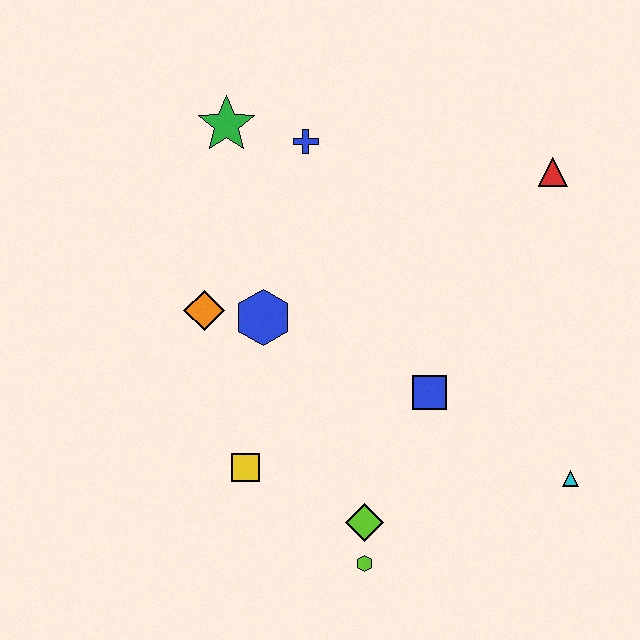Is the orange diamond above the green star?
No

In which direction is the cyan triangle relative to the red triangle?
The cyan triangle is below the red triangle.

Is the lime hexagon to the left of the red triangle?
Yes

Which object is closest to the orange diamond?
The blue hexagon is closest to the orange diamond.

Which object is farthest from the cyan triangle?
The green star is farthest from the cyan triangle.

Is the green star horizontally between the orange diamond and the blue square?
Yes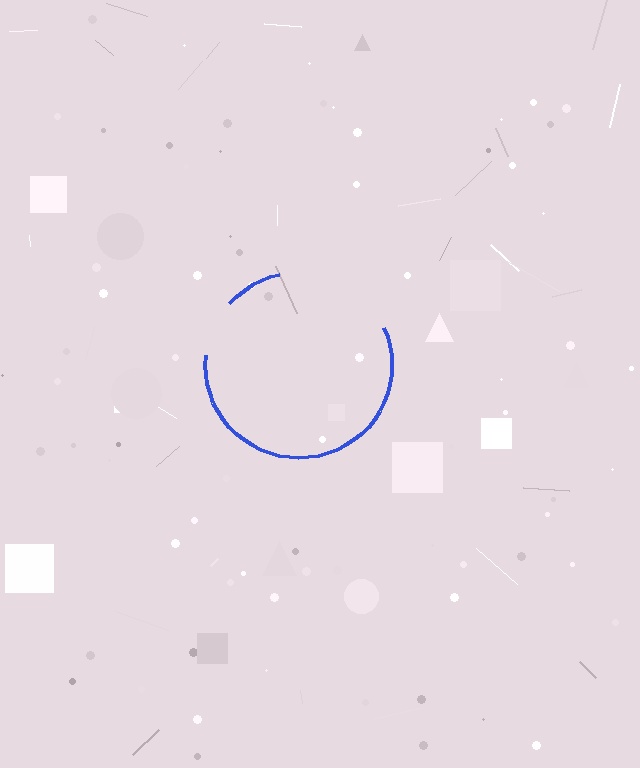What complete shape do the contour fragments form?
The contour fragments form a circle.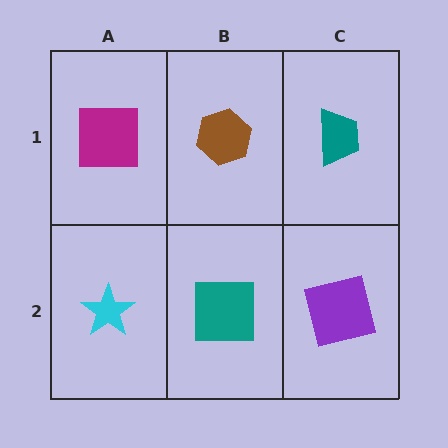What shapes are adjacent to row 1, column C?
A purple square (row 2, column C), a brown hexagon (row 1, column B).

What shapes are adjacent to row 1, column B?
A teal square (row 2, column B), a magenta square (row 1, column A), a teal trapezoid (row 1, column C).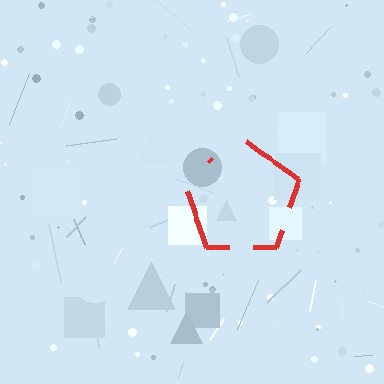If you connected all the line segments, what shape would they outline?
They would outline a pentagon.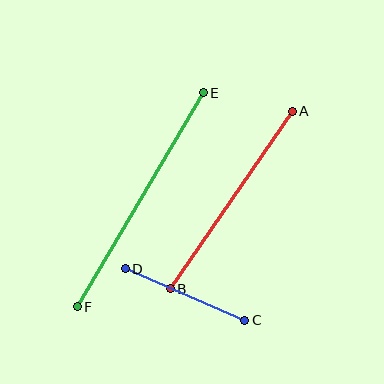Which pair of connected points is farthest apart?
Points E and F are farthest apart.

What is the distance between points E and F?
The distance is approximately 249 pixels.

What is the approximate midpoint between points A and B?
The midpoint is at approximately (231, 200) pixels.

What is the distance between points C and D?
The distance is approximately 130 pixels.